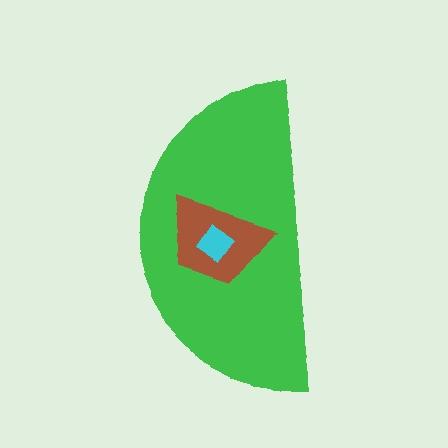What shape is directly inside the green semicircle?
The brown trapezoid.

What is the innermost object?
The cyan diamond.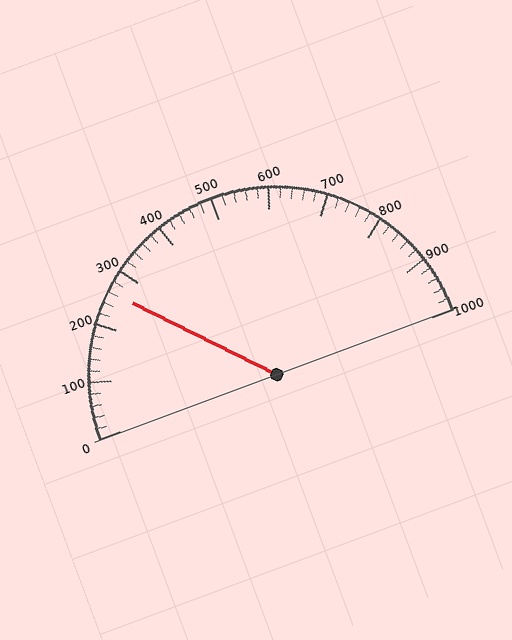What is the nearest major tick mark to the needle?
The nearest major tick mark is 300.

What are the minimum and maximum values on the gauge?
The gauge ranges from 0 to 1000.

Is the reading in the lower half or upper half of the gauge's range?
The reading is in the lower half of the range (0 to 1000).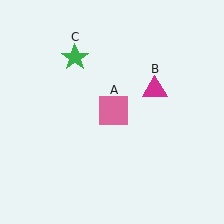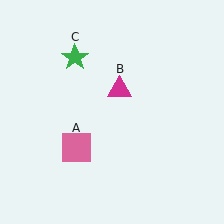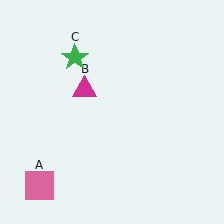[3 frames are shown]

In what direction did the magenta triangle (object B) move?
The magenta triangle (object B) moved left.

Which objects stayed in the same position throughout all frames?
Green star (object C) remained stationary.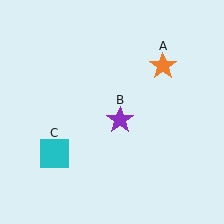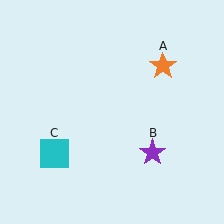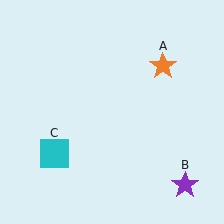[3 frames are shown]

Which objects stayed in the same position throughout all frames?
Orange star (object A) and cyan square (object C) remained stationary.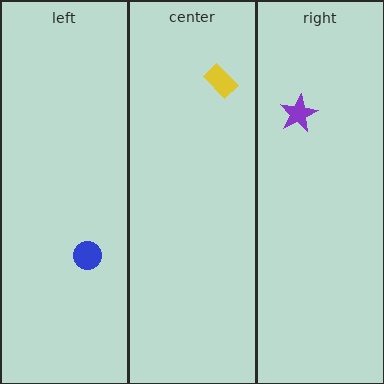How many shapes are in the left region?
1.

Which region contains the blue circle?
The left region.